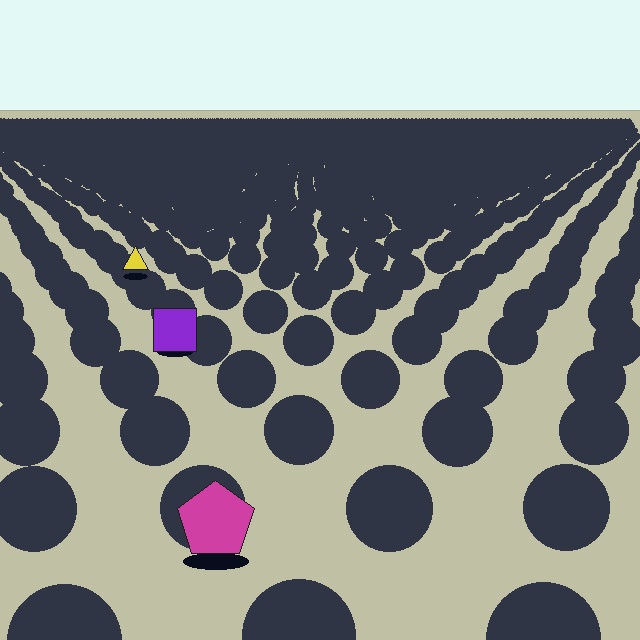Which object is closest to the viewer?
The magenta pentagon is closest. The texture marks near it are larger and more spread out.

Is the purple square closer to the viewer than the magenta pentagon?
No. The magenta pentagon is closer — you can tell from the texture gradient: the ground texture is coarser near it.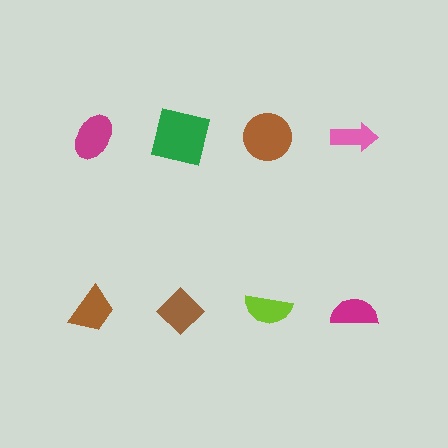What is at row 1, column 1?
A magenta ellipse.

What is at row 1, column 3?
A brown circle.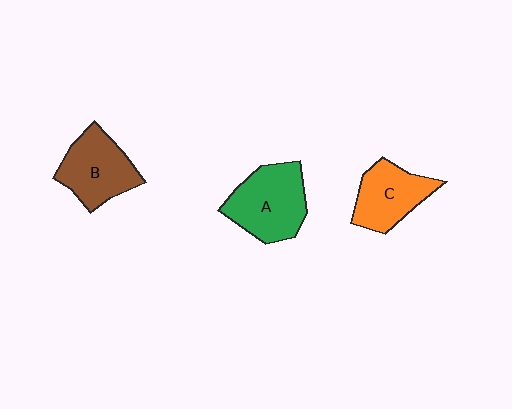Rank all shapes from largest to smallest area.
From largest to smallest: A (green), B (brown), C (orange).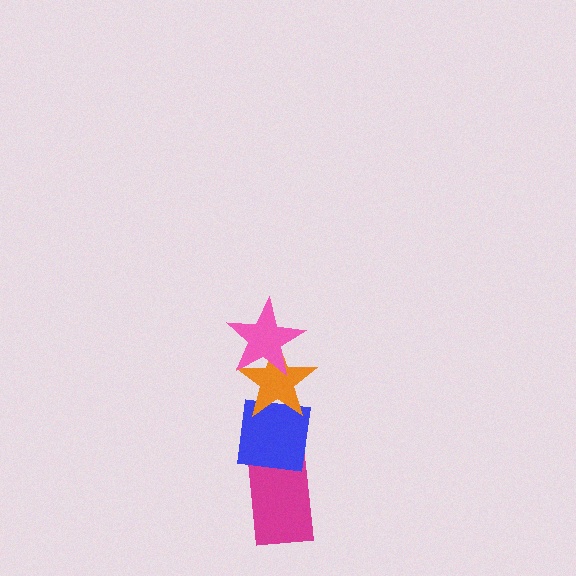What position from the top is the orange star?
The orange star is 2nd from the top.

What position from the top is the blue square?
The blue square is 3rd from the top.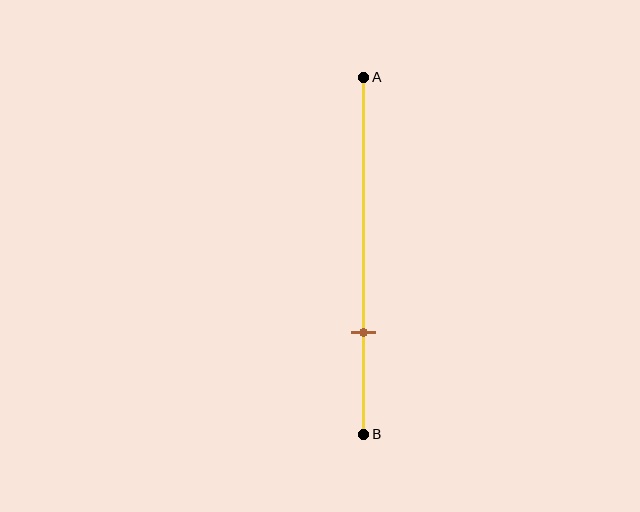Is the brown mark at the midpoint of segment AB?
No, the mark is at about 70% from A, not at the 50% midpoint.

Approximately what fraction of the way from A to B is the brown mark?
The brown mark is approximately 70% of the way from A to B.